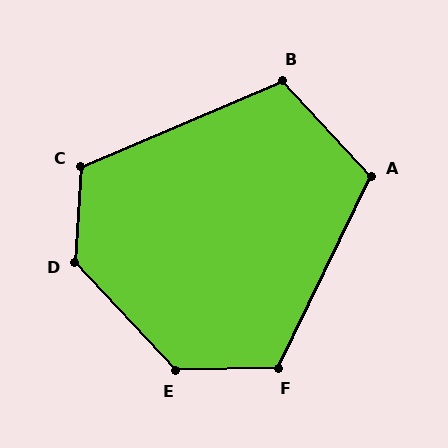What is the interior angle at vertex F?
Approximately 117 degrees (obtuse).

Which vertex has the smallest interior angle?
B, at approximately 110 degrees.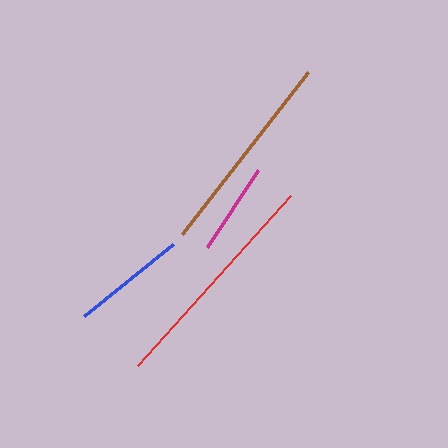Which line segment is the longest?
The red line is the longest at approximately 229 pixels.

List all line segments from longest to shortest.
From longest to shortest: red, brown, blue, magenta.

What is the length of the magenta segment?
The magenta segment is approximately 92 pixels long.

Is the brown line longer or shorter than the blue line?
The brown line is longer than the blue line.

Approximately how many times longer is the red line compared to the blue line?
The red line is approximately 2.0 times the length of the blue line.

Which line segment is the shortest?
The magenta line is the shortest at approximately 92 pixels.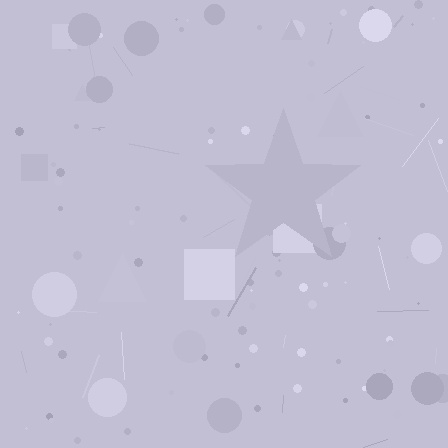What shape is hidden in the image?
A star is hidden in the image.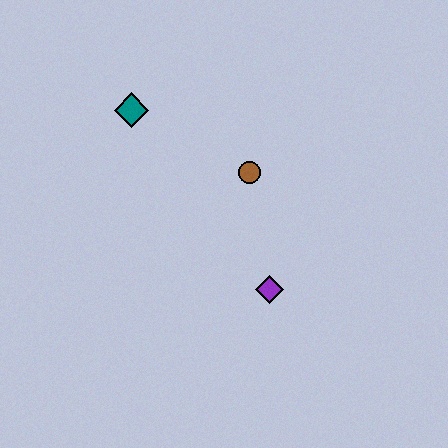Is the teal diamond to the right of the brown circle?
No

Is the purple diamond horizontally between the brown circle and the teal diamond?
No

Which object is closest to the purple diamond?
The brown circle is closest to the purple diamond.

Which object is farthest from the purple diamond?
The teal diamond is farthest from the purple diamond.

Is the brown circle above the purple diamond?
Yes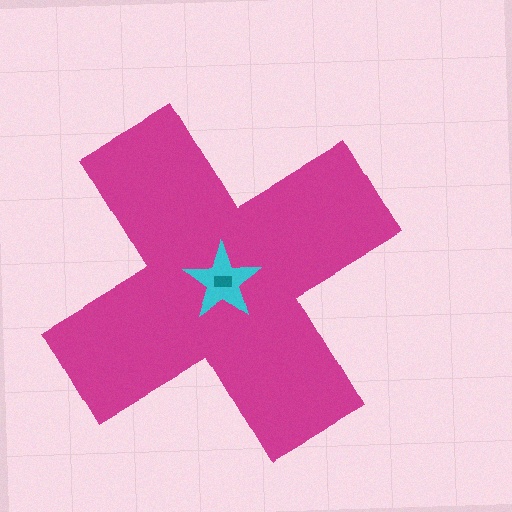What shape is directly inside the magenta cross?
The cyan star.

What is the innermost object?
The teal rectangle.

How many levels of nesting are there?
3.